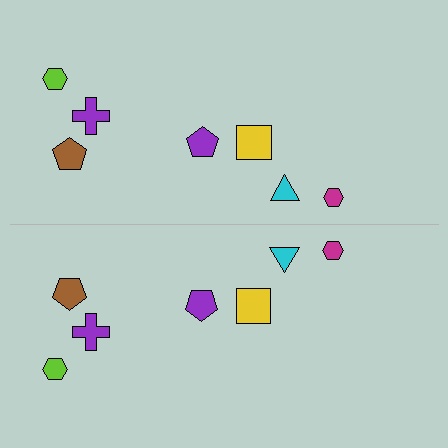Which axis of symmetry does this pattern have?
The pattern has a horizontal axis of symmetry running through the center of the image.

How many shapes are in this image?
There are 14 shapes in this image.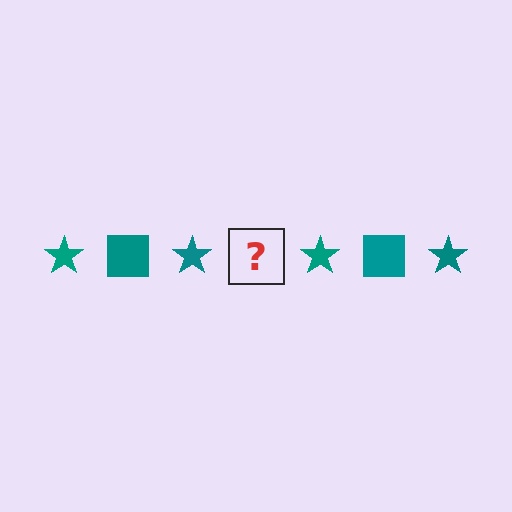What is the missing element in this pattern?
The missing element is a teal square.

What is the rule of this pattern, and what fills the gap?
The rule is that the pattern cycles through star, square shapes in teal. The gap should be filled with a teal square.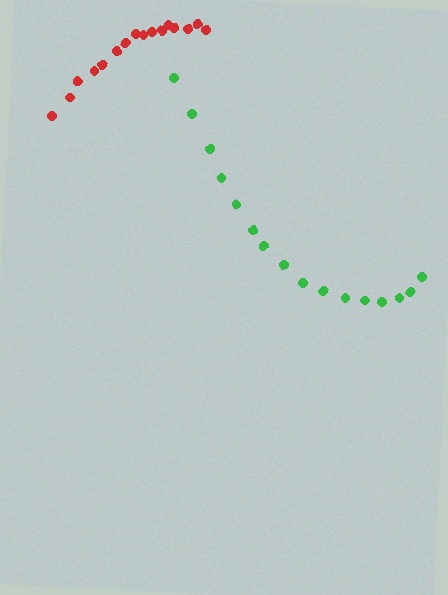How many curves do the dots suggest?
There are 2 distinct paths.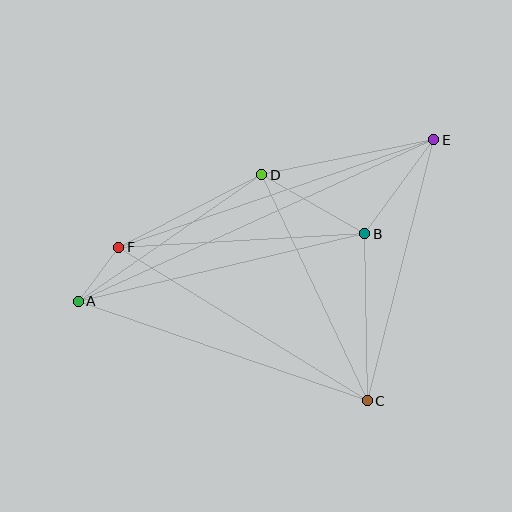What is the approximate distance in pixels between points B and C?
The distance between B and C is approximately 167 pixels.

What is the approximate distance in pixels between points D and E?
The distance between D and E is approximately 176 pixels.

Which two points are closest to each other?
Points A and F are closest to each other.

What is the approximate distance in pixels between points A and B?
The distance between A and B is approximately 294 pixels.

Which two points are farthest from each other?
Points A and E are farthest from each other.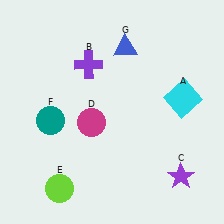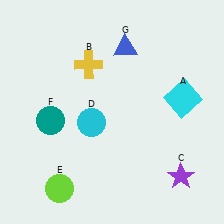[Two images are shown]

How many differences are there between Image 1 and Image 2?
There are 2 differences between the two images.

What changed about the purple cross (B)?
In Image 1, B is purple. In Image 2, it changed to yellow.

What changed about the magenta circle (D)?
In Image 1, D is magenta. In Image 2, it changed to cyan.